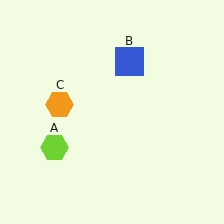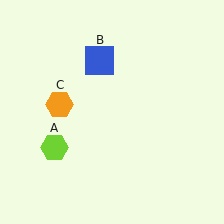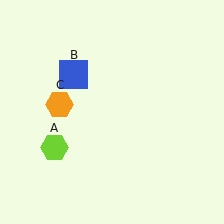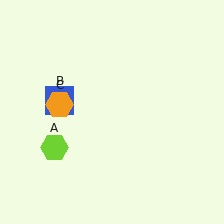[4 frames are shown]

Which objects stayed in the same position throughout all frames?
Lime hexagon (object A) and orange hexagon (object C) remained stationary.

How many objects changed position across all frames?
1 object changed position: blue square (object B).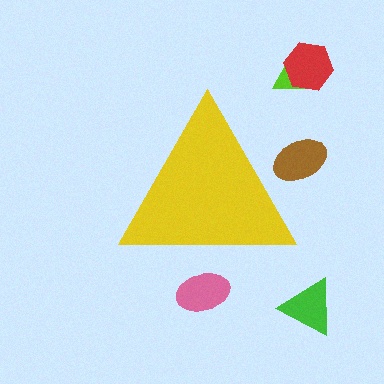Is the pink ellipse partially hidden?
Yes, the pink ellipse is partially hidden behind the yellow triangle.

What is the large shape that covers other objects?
A yellow triangle.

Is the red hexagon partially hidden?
No, the red hexagon is fully visible.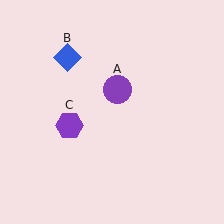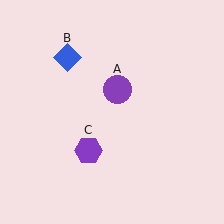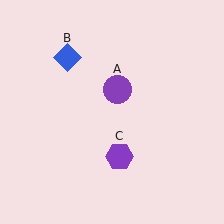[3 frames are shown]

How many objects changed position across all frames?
1 object changed position: purple hexagon (object C).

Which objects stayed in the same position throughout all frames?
Purple circle (object A) and blue diamond (object B) remained stationary.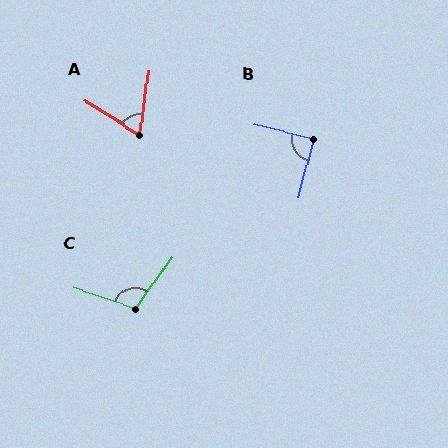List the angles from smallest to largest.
A (66°), B (89°), C (107°).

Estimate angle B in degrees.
Approximately 89 degrees.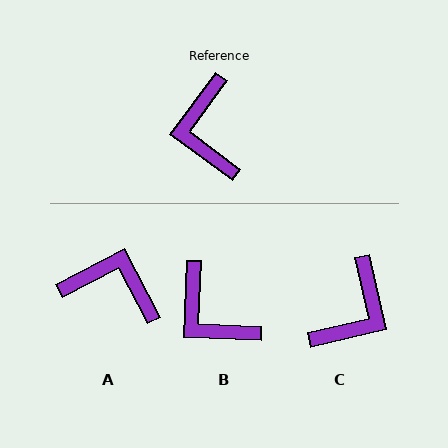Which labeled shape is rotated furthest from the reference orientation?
C, about 139 degrees away.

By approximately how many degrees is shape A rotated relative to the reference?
Approximately 116 degrees clockwise.